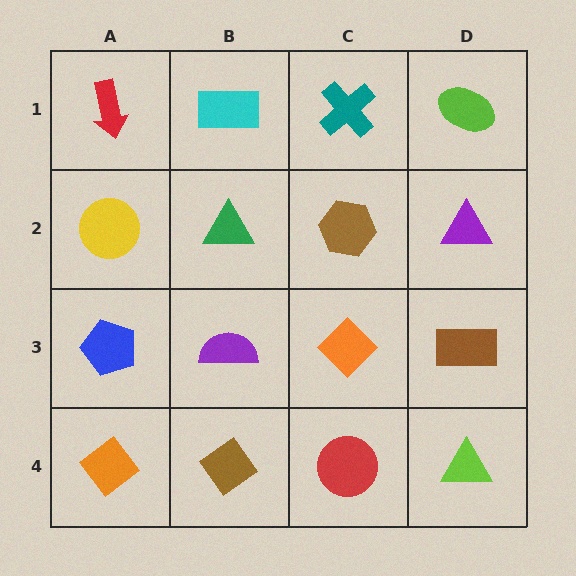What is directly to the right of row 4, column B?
A red circle.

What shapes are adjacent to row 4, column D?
A brown rectangle (row 3, column D), a red circle (row 4, column C).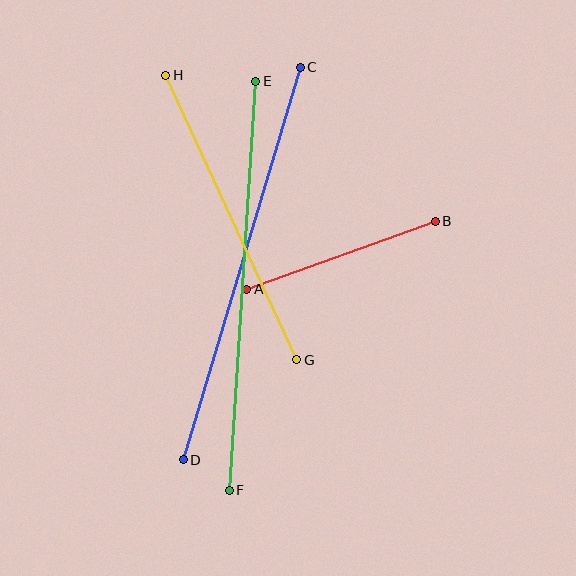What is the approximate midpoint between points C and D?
The midpoint is at approximately (242, 263) pixels.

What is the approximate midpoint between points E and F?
The midpoint is at approximately (243, 286) pixels.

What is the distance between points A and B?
The distance is approximately 201 pixels.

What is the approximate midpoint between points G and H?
The midpoint is at approximately (231, 218) pixels.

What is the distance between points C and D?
The distance is approximately 410 pixels.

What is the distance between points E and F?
The distance is approximately 410 pixels.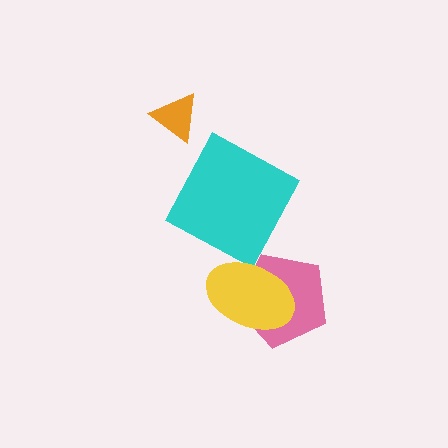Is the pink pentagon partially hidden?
Yes, it is partially covered by another shape.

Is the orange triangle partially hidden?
No, no other shape covers it.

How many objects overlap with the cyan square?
0 objects overlap with the cyan square.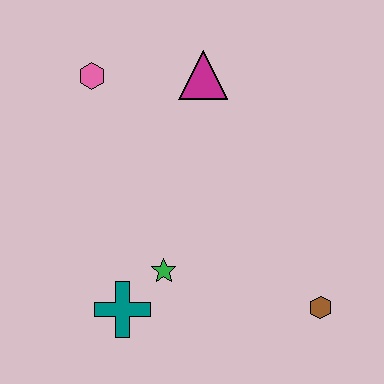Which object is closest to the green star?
The teal cross is closest to the green star.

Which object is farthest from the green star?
The pink hexagon is farthest from the green star.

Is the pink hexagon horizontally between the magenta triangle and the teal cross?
No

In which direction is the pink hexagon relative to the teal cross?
The pink hexagon is above the teal cross.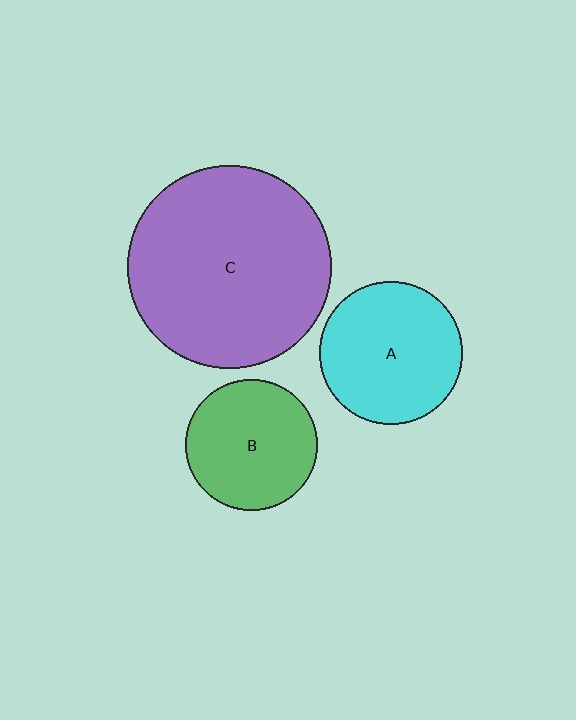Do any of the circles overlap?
No, none of the circles overlap.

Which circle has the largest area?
Circle C (purple).